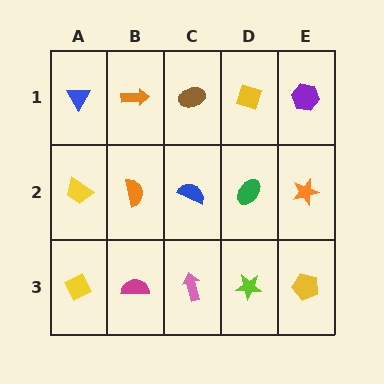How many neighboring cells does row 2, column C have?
4.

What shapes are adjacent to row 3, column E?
An orange star (row 2, column E), a lime star (row 3, column D).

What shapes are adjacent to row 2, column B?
An orange arrow (row 1, column B), a magenta semicircle (row 3, column B), a yellow trapezoid (row 2, column A), a blue semicircle (row 2, column C).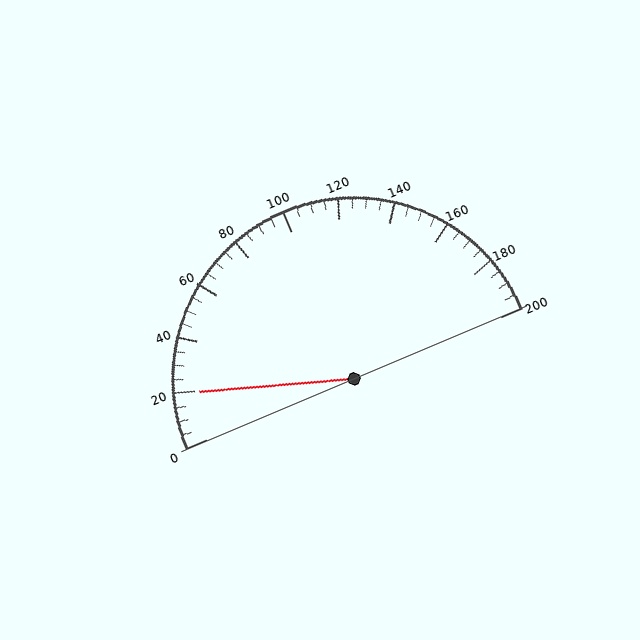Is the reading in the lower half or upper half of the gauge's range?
The reading is in the lower half of the range (0 to 200).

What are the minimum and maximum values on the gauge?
The gauge ranges from 0 to 200.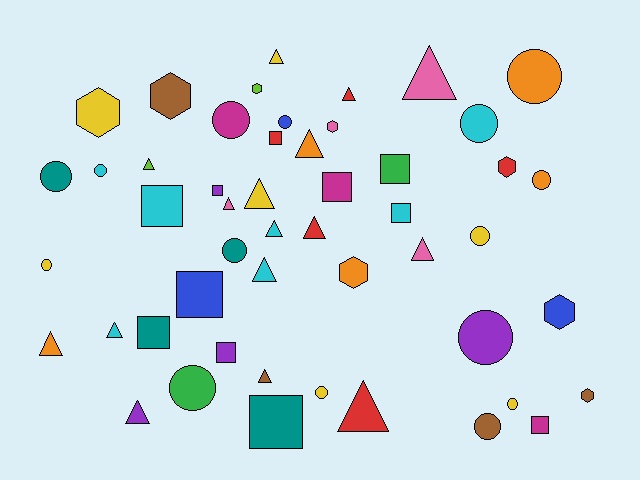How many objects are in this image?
There are 50 objects.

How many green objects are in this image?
There are 2 green objects.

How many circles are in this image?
There are 15 circles.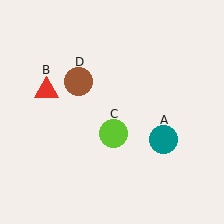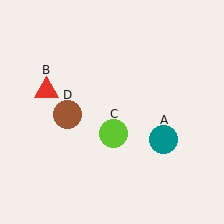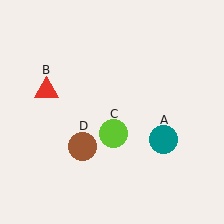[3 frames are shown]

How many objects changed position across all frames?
1 object changed position: brown circle (object D).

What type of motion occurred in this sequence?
The brown circle (object D) rotated counterclockwise around the center of the scene.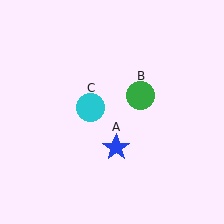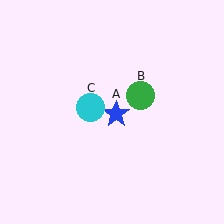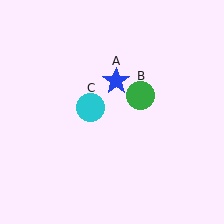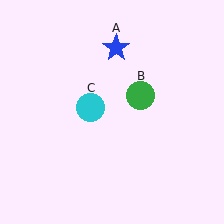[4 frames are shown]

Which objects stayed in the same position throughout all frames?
Green circle (object B) and cyan circle (object C) remained stationary.